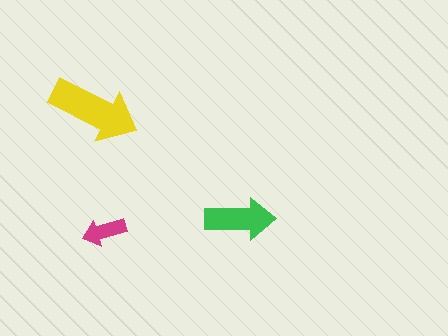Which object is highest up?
The yellow arrow is topmost.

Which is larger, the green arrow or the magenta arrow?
The green one.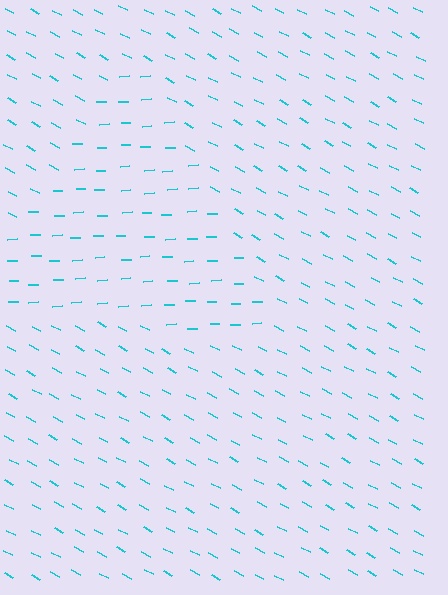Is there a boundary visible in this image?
Yes, there is a texture boundary formed by a change in line orientation.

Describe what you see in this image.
The image is filled with small cyan line segments. A triangle region in the image has lines oriented differently from the surrounding lines, creating a visible texture boundary.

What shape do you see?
I see a triangle.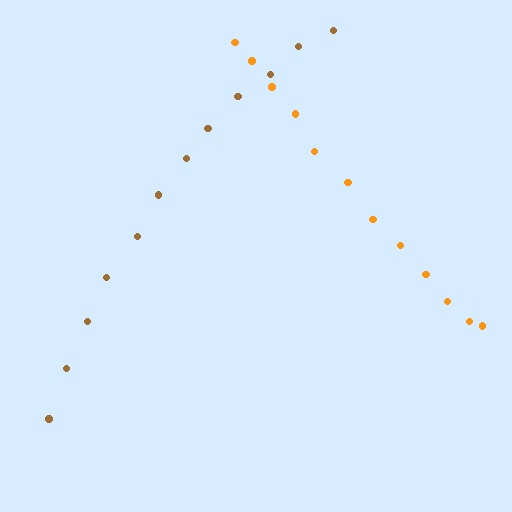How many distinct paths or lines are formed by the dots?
There are 2 distinct paths.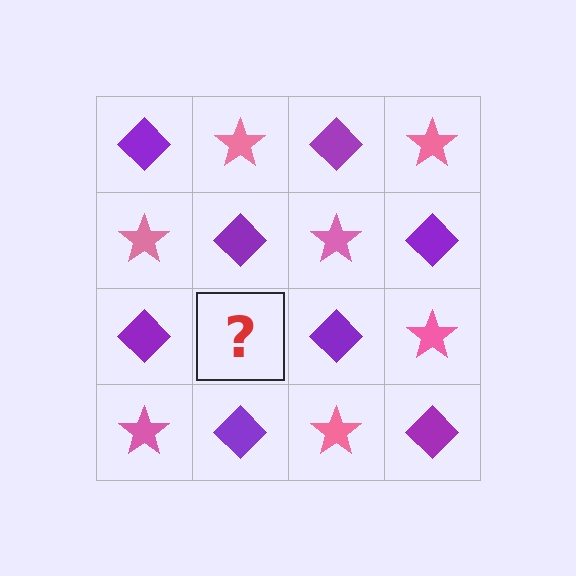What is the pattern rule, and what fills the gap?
The rule is that it alternates purple diamond and pink star in a checkerboard pattern. The gap should be filled with a pink star.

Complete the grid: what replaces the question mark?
The question mark should be replaced with a pink star.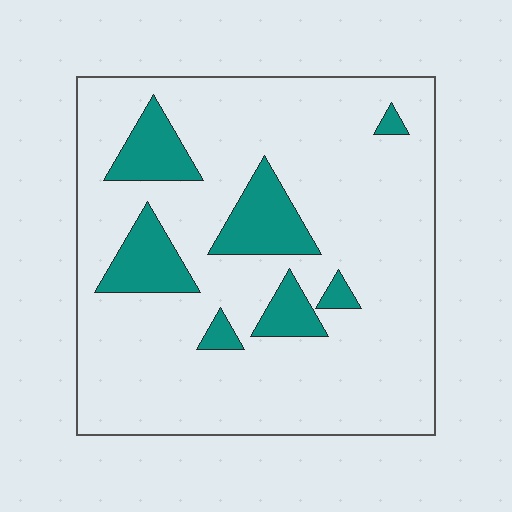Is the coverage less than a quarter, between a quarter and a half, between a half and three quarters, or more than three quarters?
Less than a quarter.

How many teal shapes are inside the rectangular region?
7.